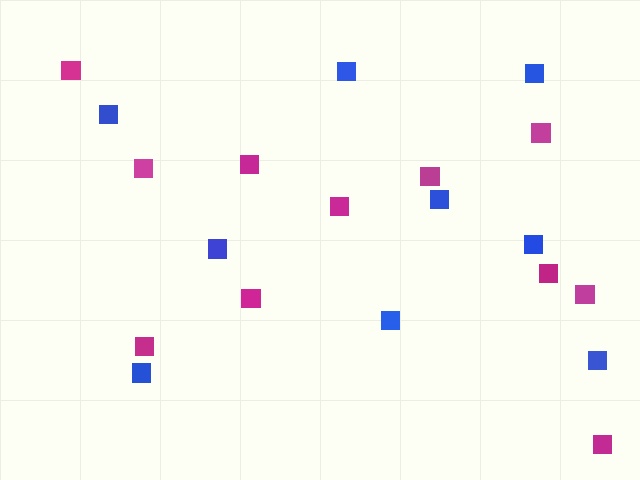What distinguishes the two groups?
There are 2 groups: one group of magenta squares (11) and one group of blue squares (9).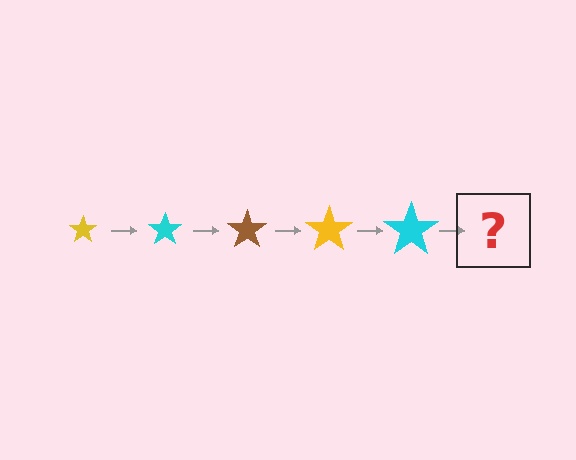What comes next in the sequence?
The next element should be a brown star, larger than the previous one.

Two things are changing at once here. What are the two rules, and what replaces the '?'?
The two rules are that the star grows larger each step and the color cycles through yellow, cyan, and brown. The '?' should be a brown star, larger than the previous one.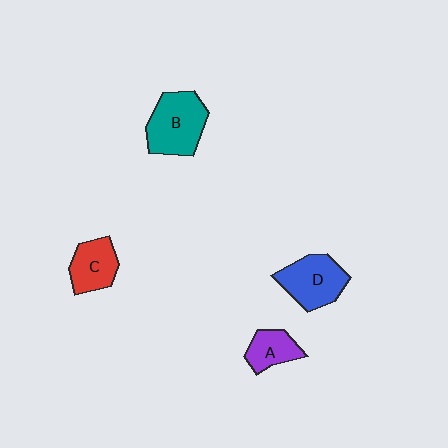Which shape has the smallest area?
Shape A (purple).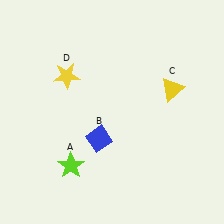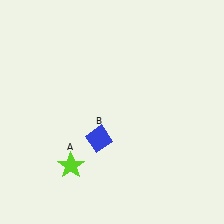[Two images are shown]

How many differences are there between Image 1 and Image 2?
There are 2 differences between the two images.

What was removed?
The yellow star (D), the yellow triangle (C) were removed in Image 2.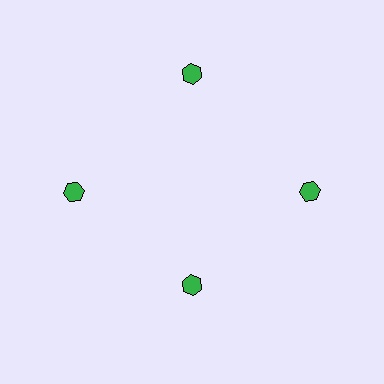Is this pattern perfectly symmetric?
No. The 4 green hexagons are arranged in a ring, but one element near the 6 o'clock position is pulled inward toward the center, breaking the 4-fold rotational symmetry.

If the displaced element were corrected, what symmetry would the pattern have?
It would have 4-fold rotational symmetry — the pattern would map onto itself every 90 degrees.